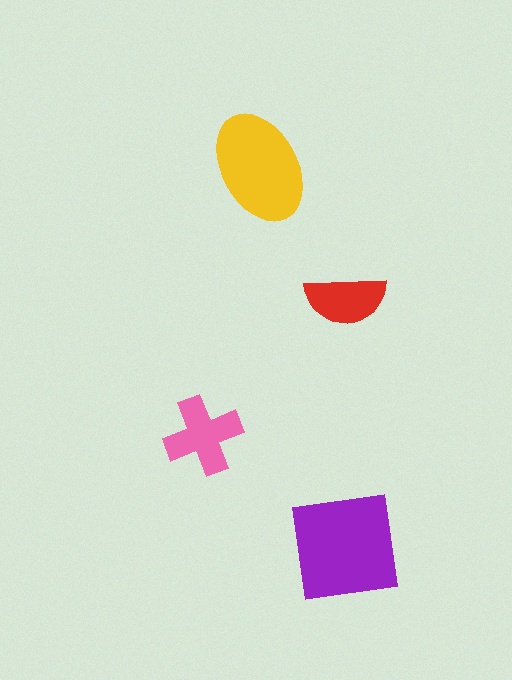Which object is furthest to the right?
The red semicircle is rightmost.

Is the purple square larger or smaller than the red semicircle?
Larger.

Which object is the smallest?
The red semicircle.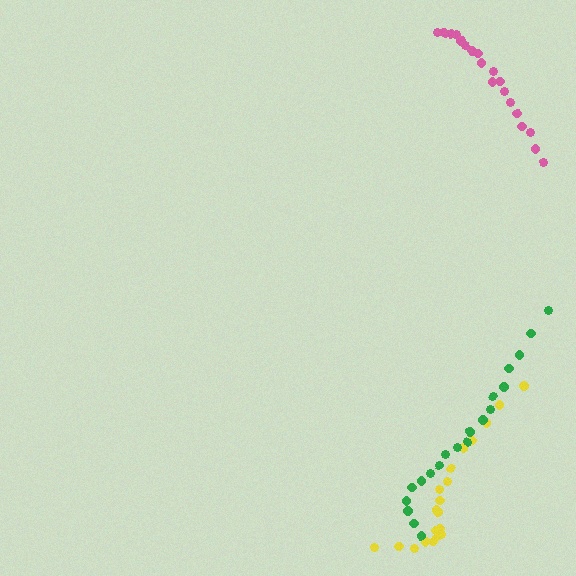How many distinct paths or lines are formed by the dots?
There are 3 distinct paths.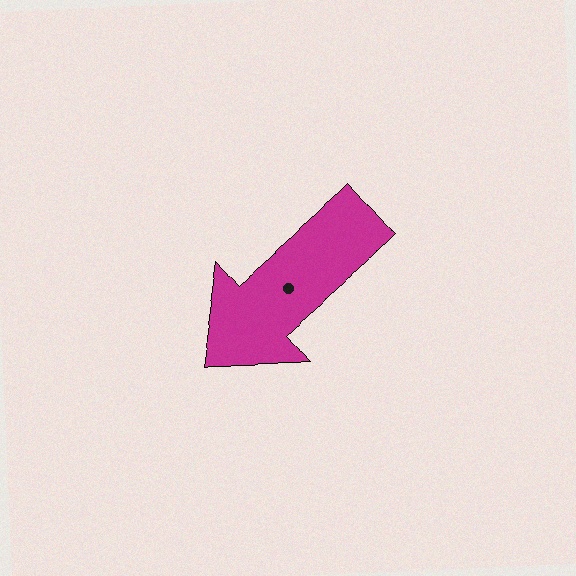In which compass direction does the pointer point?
Southwest.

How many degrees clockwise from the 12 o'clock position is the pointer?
Approximately 229 degrees.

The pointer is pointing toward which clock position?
Roughly 8 o'clock.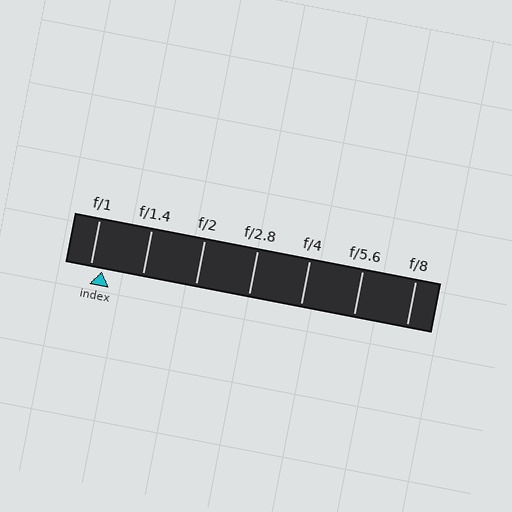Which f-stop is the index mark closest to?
The index mark is closest to f/1.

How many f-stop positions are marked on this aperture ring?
There are 7 f-stop positions marked.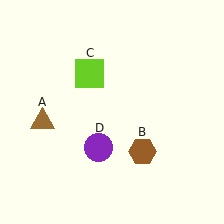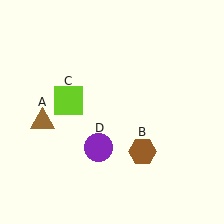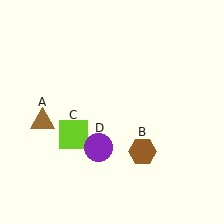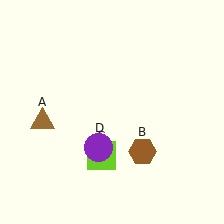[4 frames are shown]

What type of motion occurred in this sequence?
The lime square (object C) rotated counterclockwise around the center of the scene.